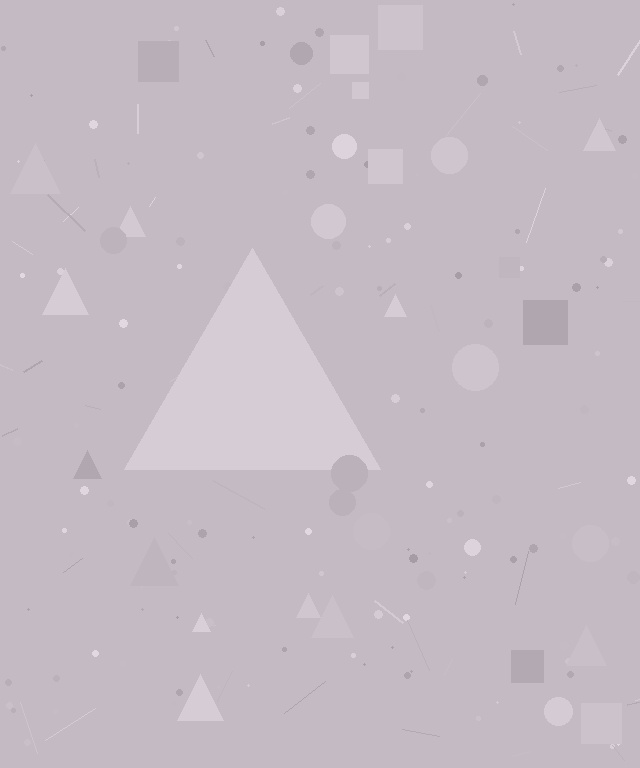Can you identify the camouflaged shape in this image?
The camouflaged shape is a triangle.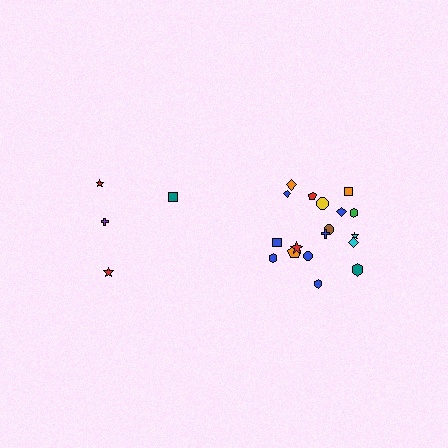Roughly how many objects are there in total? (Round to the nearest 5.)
Roughly 20 objects in total.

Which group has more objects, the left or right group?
The right group.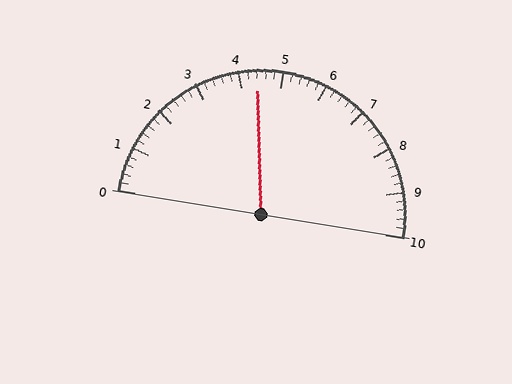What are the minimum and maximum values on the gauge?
The gauge ranges from 0 to 10.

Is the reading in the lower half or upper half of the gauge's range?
The reading is in the lower half of the range (0 to 10).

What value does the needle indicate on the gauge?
The needle indicates approximately 4.4.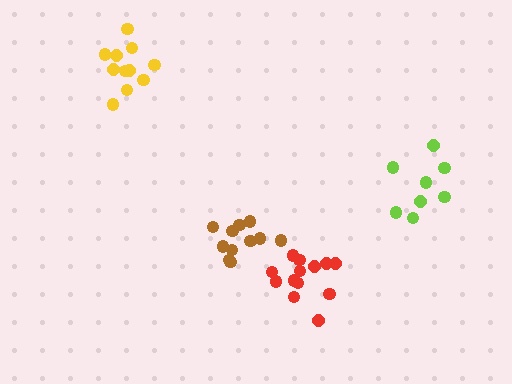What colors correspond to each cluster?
The clusters are colored: brown, red, yellow, lime.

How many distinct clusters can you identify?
There are 4 distinct clusters.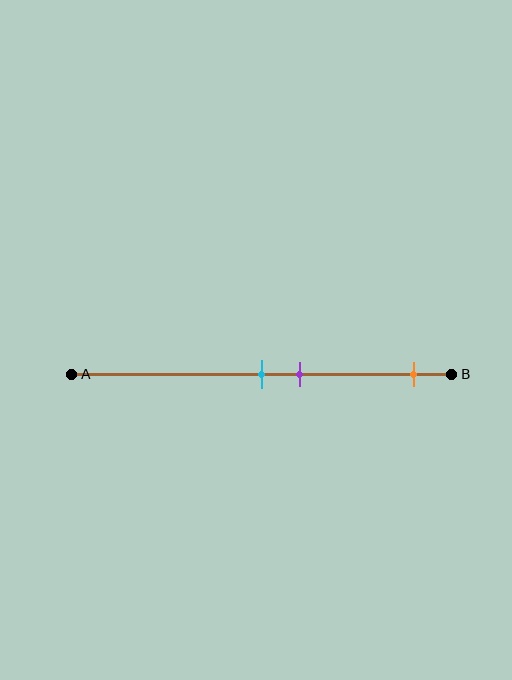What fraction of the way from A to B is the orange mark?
The orange mark is approximately 90% (0.9) of the way from A to B.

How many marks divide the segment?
There are 3 marks dividing the segment.